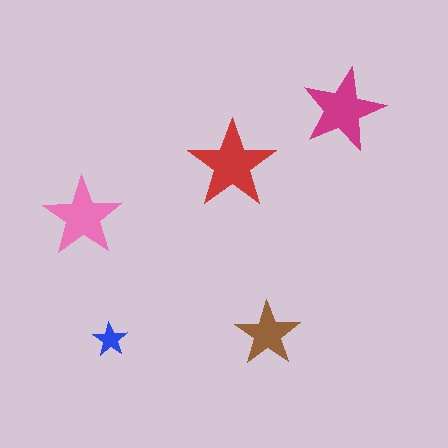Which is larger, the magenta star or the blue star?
The magenta one.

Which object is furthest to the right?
The magenta star is rightmost.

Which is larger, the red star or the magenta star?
The red one.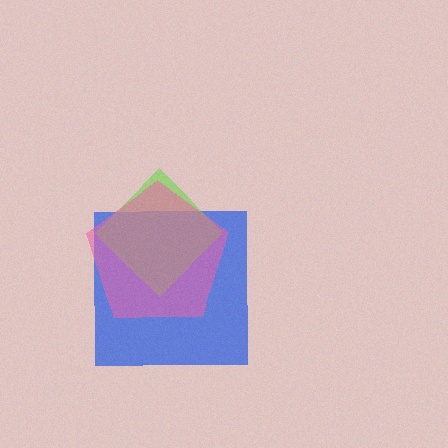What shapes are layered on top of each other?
The layered shapes are: a blue square, a lime diamond, a pink pentagon.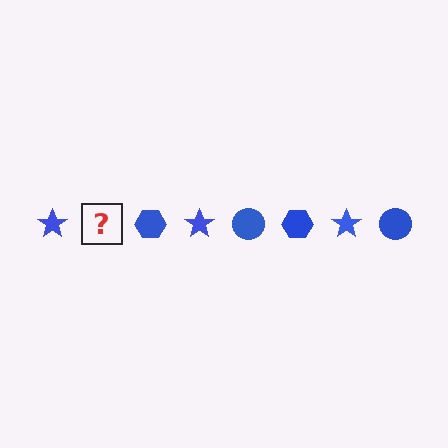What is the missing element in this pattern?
The missing element is a blue circle.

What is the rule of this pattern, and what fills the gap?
The rule is that the pattern cycles through star, circle, hexagon shapes in blue. The gap should be filled with a blue circle.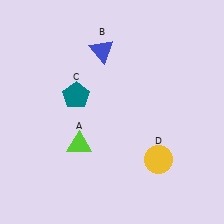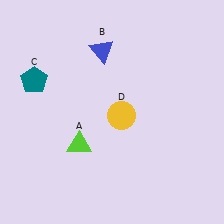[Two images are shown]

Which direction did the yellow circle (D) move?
The yellow circle (D) moved up.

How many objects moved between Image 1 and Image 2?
2 objects moved between the two images.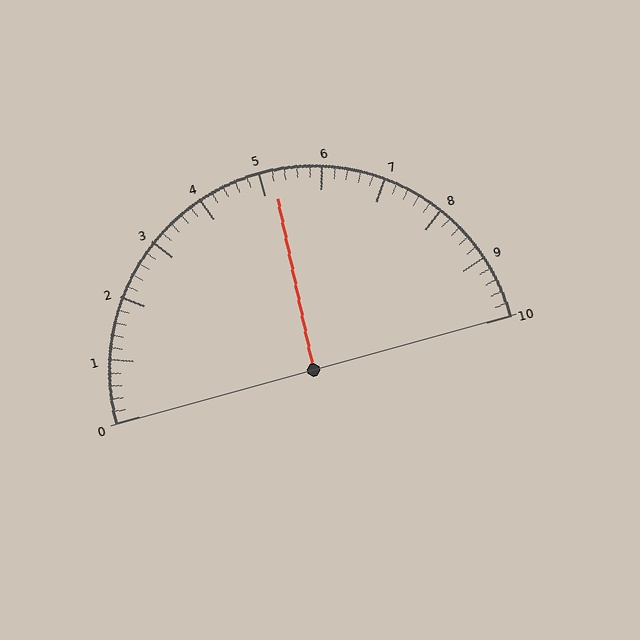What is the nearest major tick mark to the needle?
The nearest major tick mark is 5.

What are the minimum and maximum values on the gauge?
The gauge ranges from 0 to 10.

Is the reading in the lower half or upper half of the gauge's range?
The reading is in the upper half of the range (0 to 10).